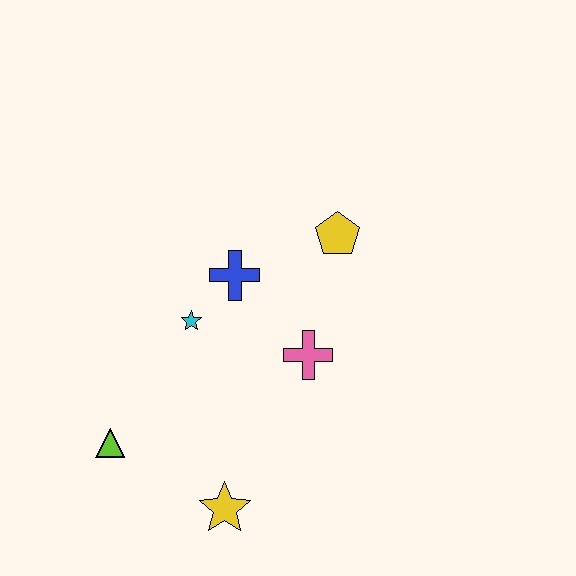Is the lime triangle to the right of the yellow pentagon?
No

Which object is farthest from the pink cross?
The lime triangle is farthest from the pink cross.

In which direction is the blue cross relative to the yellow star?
The blue cross is above the yellow star.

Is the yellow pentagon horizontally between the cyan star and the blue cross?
No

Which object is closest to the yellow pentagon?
The blue cross is closest to the yellow pentagon.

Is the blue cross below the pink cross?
No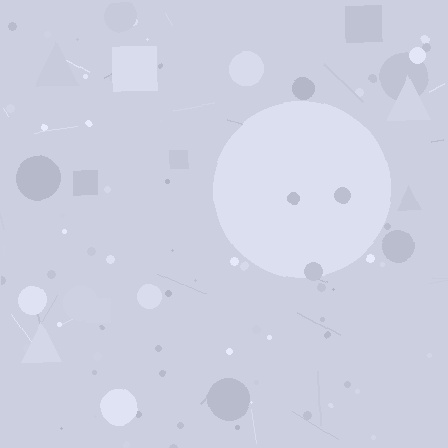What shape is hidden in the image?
A circle is hidden in the image.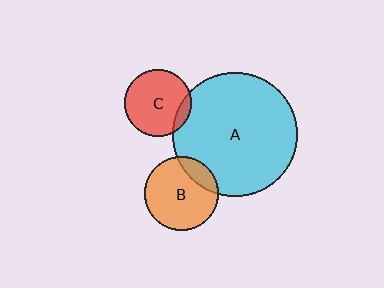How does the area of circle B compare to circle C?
Approximately 1.2 times.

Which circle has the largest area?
Circle A (cyan).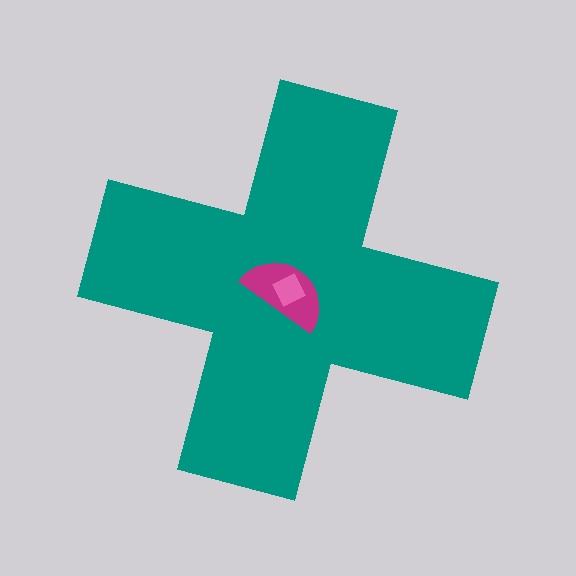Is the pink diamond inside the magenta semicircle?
Yes.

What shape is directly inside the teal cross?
The magenta semicircle.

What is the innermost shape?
The pink diamond.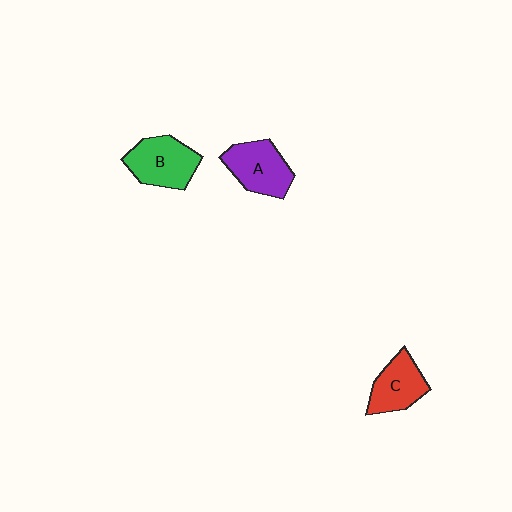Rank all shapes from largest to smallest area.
From largest to smallest: B (green), A (purple), C (red).